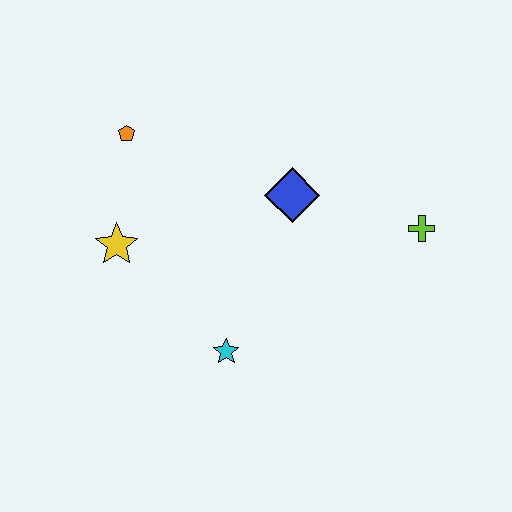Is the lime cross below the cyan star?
No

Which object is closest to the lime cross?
The blue diamond is closest to the lime cross.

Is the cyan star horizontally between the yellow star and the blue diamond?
Yes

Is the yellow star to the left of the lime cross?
Yes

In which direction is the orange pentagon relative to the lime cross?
The orange pentagon is to the left of the lime cross.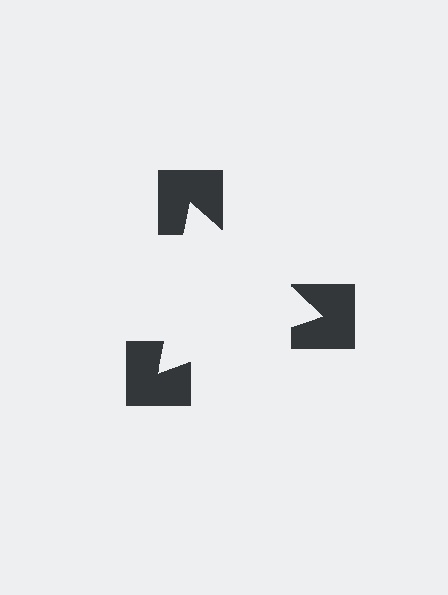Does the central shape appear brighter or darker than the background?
It typically appears slightly brighter than the background, even though no actual brightness change is drawn.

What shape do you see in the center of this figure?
An illusory triangle — its edges are inferred from the aligned wedge cuts in the notched squares, not physically drawn.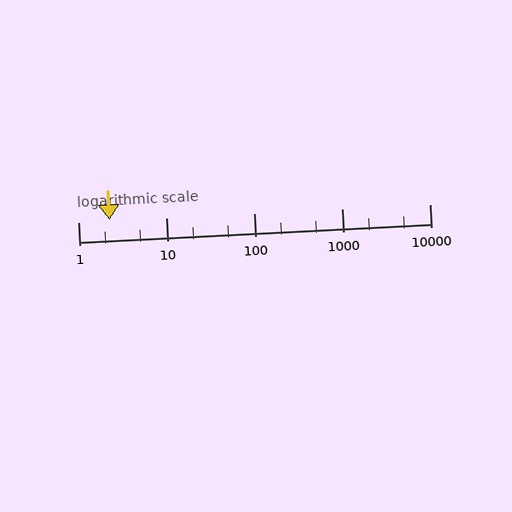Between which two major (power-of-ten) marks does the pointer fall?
The pointer is between 1 and 10.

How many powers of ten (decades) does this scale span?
The scale spans 4 decades, from 1 to 10000.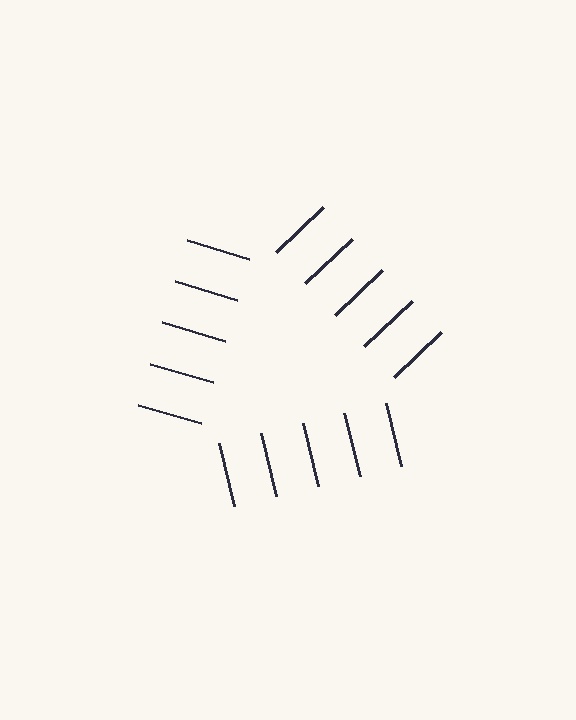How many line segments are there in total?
15 — 5 along each of the 3 edges.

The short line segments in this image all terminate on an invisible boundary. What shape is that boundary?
An illusory triangle — the line segments terminate on its edges but no continuous stroke is drawn.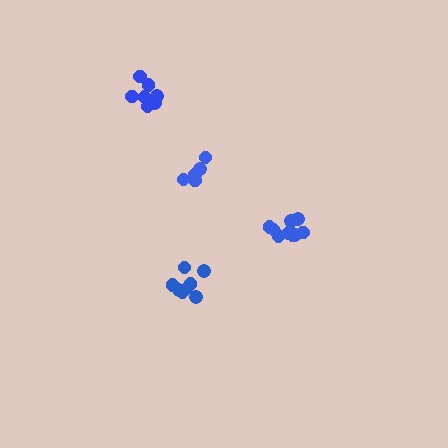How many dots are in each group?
Group 1: 8 dots, Group 2: 10 dots, Group 3: 6 dots, Group 4: 7 dots (31 total).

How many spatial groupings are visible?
There are 4 spatial groupings.